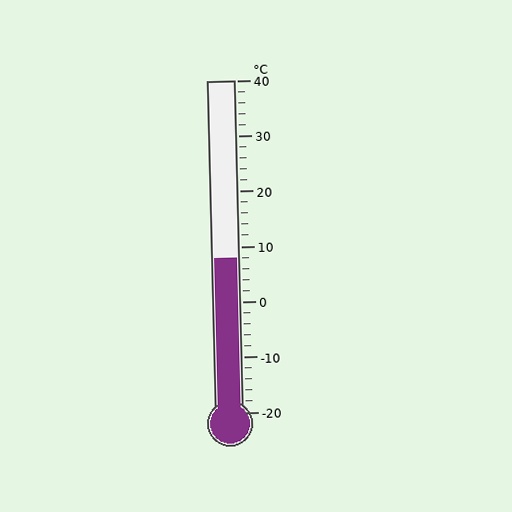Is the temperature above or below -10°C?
The temperature is above -10°C.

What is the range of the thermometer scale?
The thermometer scale ranges from -20°C to 40°C.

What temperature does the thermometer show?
The thermometer shows approximately 8°C.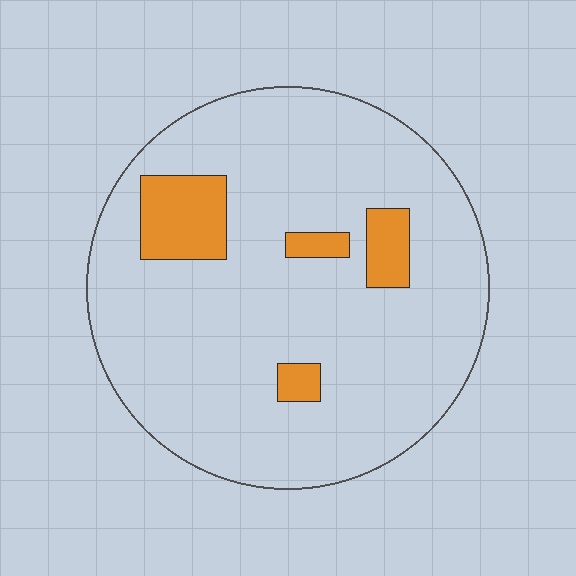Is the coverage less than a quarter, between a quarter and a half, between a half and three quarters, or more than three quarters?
Less than a quarter.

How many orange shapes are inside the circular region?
4.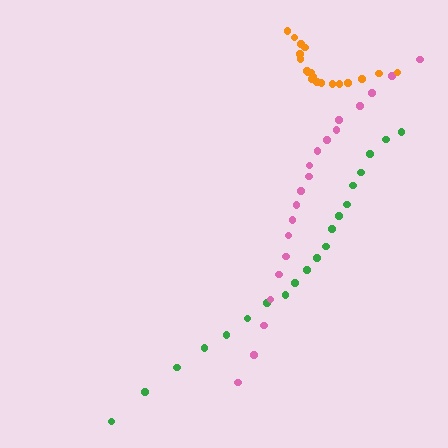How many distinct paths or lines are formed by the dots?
There are 3 distinct paths.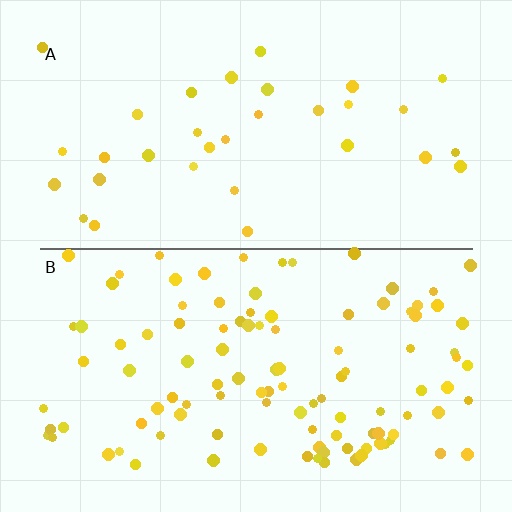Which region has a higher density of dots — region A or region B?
B (the bottom).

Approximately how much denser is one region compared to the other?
Approximately 3.2× — region B over region A.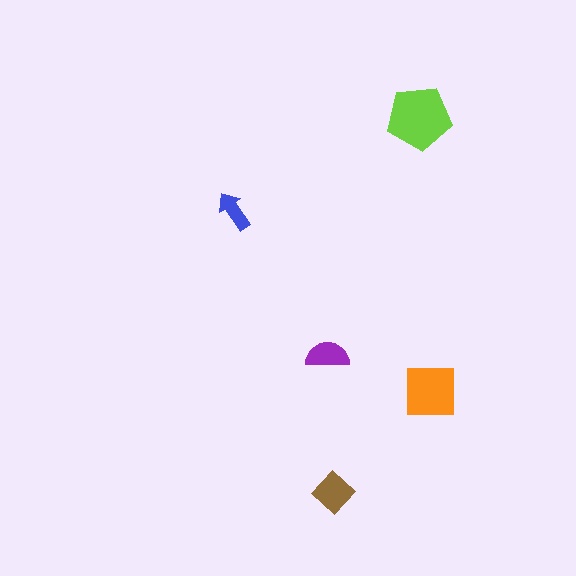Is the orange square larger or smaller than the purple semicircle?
Larger.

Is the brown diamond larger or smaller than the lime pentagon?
Smaller.